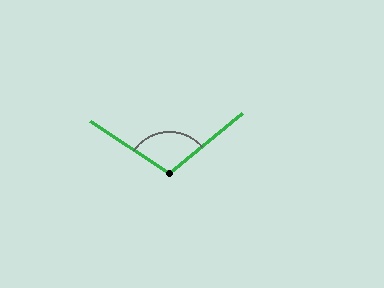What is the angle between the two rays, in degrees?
Approximately 107 degrees.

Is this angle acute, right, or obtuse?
It is obtuse.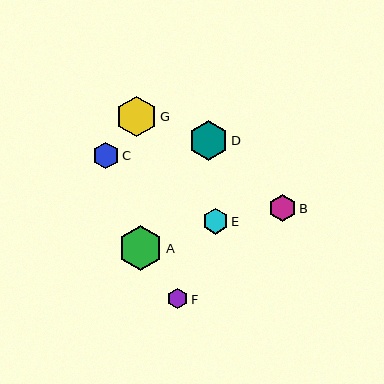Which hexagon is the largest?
Hexagon A is the largest with a size of approximately 45 pixels.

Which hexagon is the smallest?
Hexagon F is the smallest with a size of approximately 21 pixels.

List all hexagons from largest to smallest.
From largest to smallest: A, G, D, B, C, E, F.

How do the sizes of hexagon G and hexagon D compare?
Hexagon G and hexagon D are approximately the same size.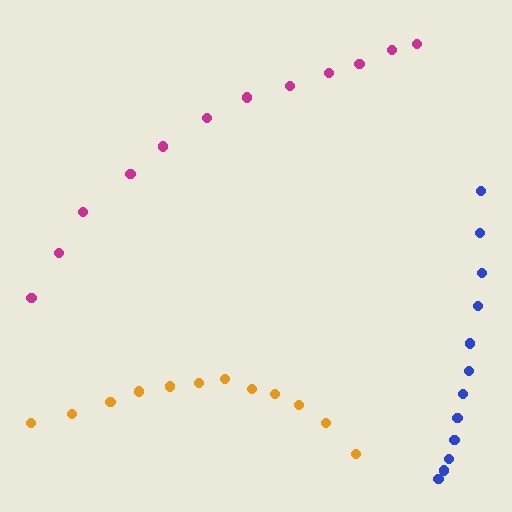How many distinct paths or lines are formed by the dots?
There are 3 distinct paths.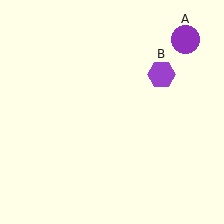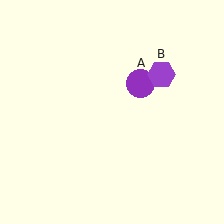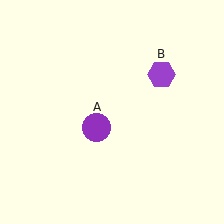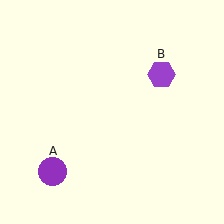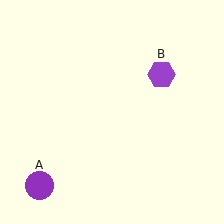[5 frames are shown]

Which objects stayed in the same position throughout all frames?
Purple hexagon (object B) remained stationary.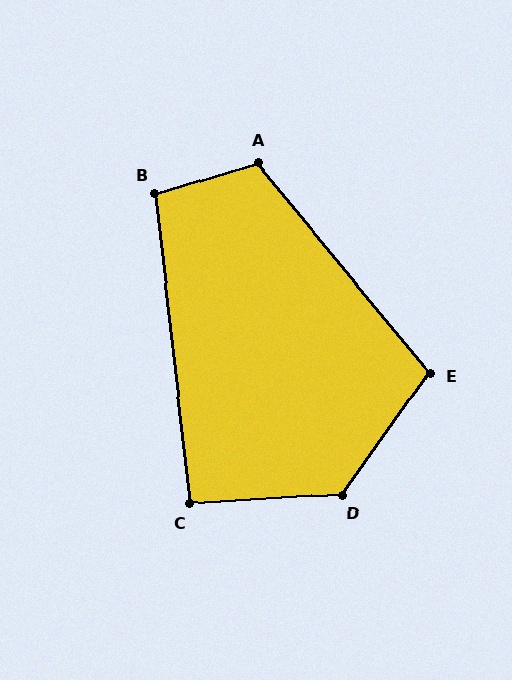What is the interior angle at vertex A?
Approximately 112 degrees (obtuse).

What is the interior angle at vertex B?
Approximately 101 degrees (obtuse).